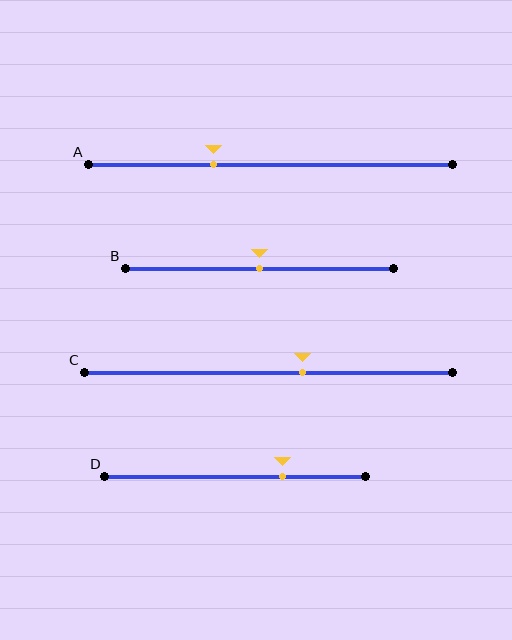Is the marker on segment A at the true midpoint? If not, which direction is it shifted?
No, the marker on segment A is shifted to the left by about 16% of the segment length.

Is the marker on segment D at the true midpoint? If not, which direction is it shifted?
No, the marker on segment D is shifted to the right by about 18% of the segment length.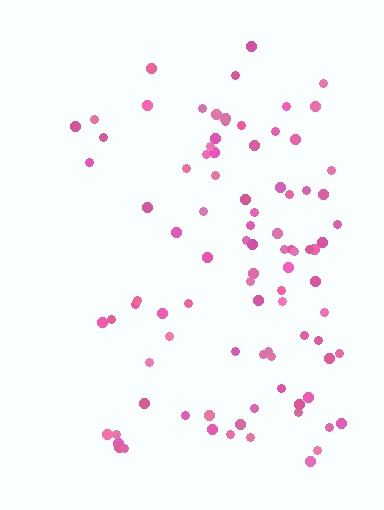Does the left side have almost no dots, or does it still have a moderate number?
Still a moderate number, just noticeably fewer than the right.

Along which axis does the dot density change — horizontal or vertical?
Horizontal.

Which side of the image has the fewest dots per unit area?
The left.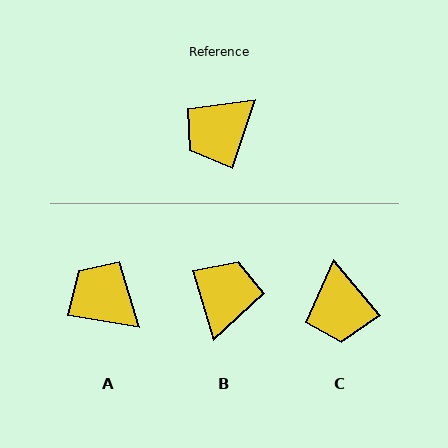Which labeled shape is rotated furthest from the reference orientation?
B, about 145 degrees away.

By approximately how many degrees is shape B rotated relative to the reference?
Approximately 145 degrees clockwise.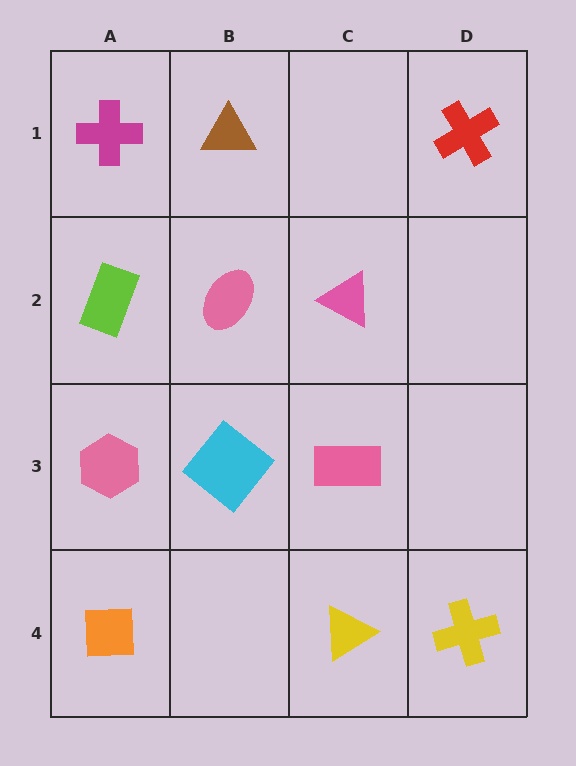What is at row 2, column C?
A pink triangle.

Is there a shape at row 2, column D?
No, that cell is empty.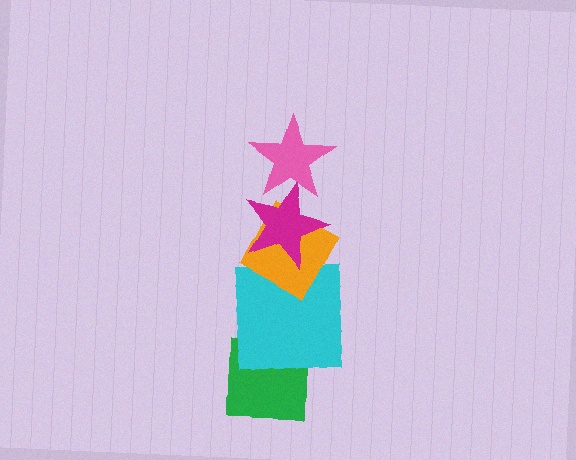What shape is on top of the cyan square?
The orange diamond is on top of the cyan square.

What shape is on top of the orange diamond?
The magenta star is on top of the orange diamond.